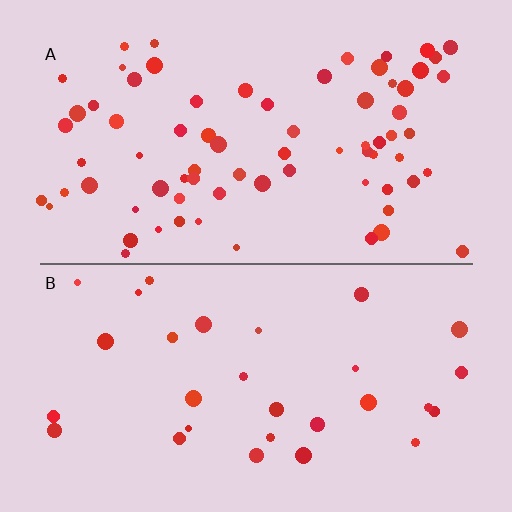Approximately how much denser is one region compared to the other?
Approximately 2.5× — region A over region B.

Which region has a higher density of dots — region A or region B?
A (the top).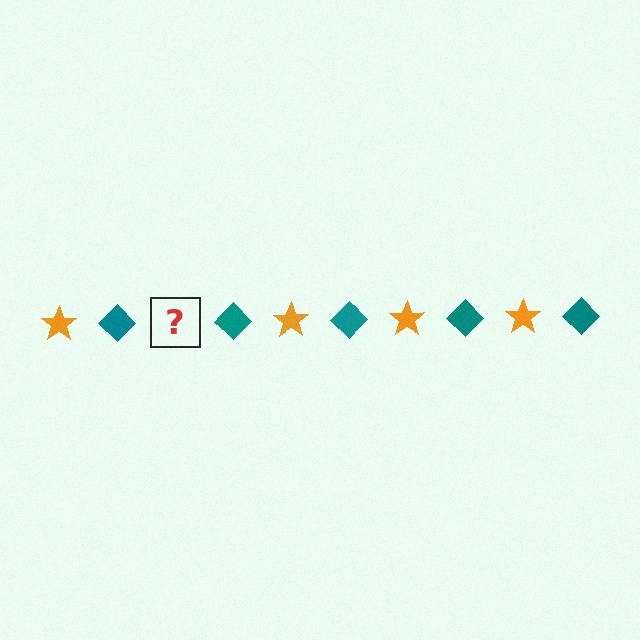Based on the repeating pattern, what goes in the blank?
The blank should be an orange star.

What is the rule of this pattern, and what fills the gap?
The rule is that the pattern alternates between orange star and teal diamond. The gap should be filled with an orange star.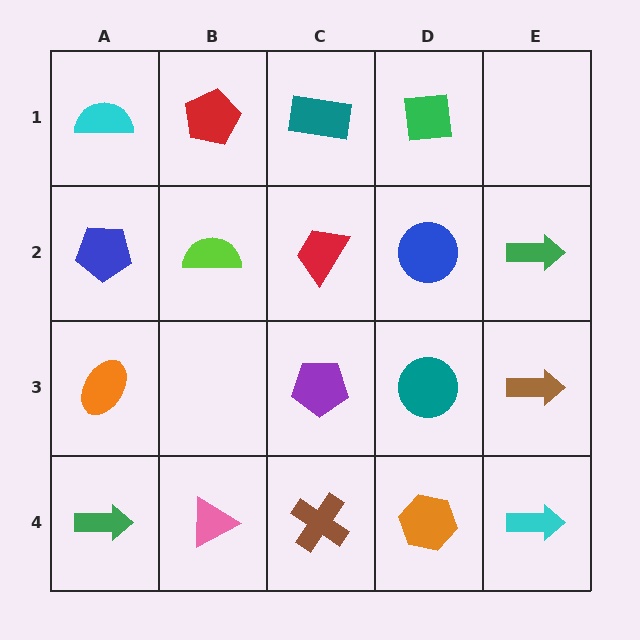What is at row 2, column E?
A green arrow.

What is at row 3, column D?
A teal circle.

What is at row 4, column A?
A green arrow.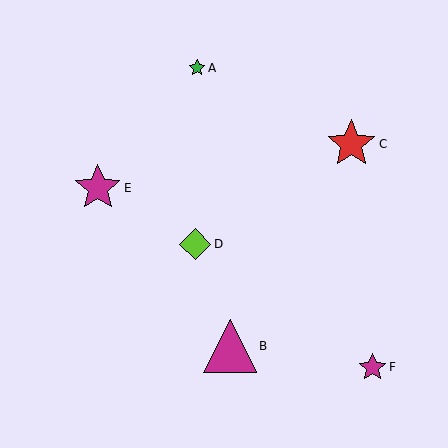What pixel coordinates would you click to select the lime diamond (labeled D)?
Click at (195, 244) to select the lime diamond D.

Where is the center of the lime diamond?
The center of the lime diamond is at (195, 244).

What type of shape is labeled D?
Shape D is a lime diamond.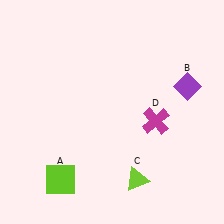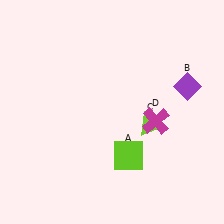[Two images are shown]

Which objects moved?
The objects that moved are: the lime square (A), the lime triangle (C).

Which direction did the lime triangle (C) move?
The lime triangle (C) moved up.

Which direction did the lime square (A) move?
The lime square (A) moved right.